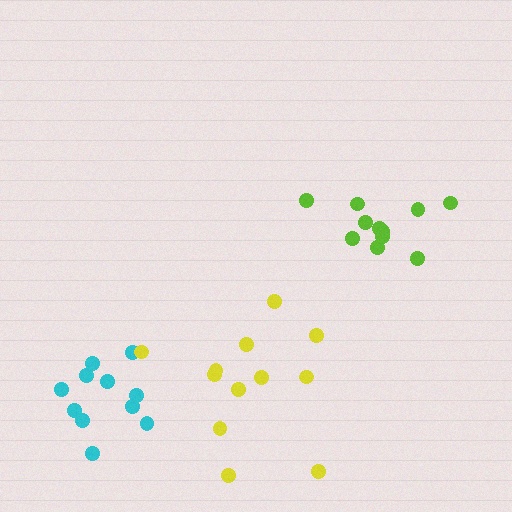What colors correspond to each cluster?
The clusters are colored: lime, cyan, yellow.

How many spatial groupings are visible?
There are 3 spatial groupings.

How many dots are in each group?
Group 1: 11 dots, Group 2: 11 dots, Group 3: 12 dots (34 total).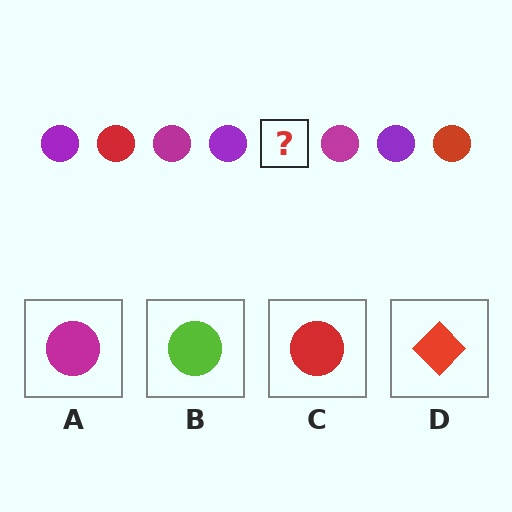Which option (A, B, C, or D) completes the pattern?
C.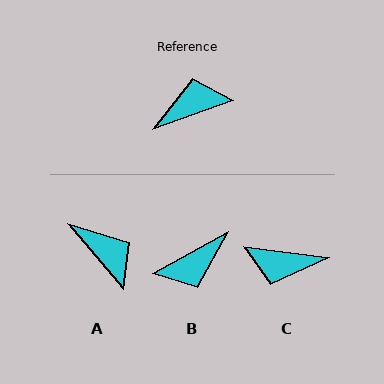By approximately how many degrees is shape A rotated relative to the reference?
Approximately 70 degrees clockwise.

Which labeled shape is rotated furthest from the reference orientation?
B, about 171 degrees away.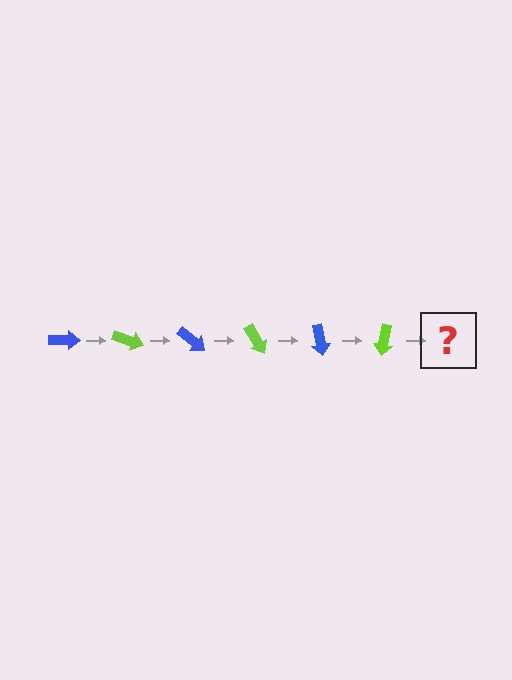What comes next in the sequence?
The next element should be a blue arrow, rotated 120 degrees from the start.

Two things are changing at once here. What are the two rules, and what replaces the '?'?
The two rules are that it rotates 20 degrees each step and the color cycles through blue and lime. The '?' should be a blue arrow, rotated 120 degrees from the start.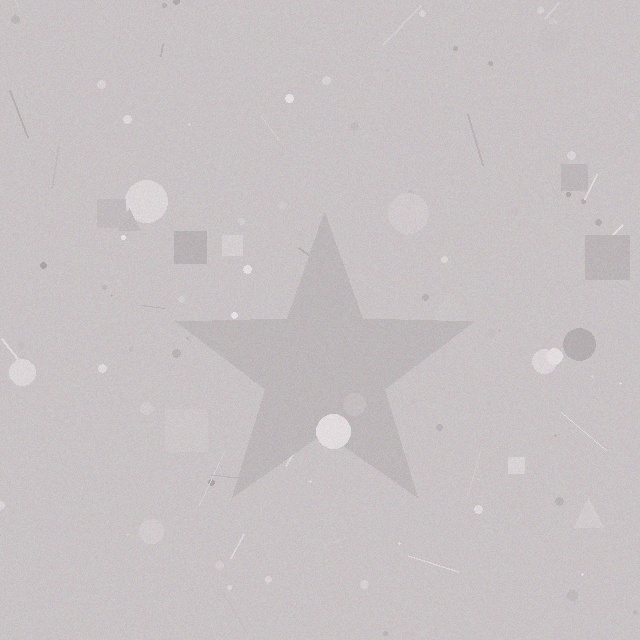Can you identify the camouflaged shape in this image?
The camouflaged shape is a star.